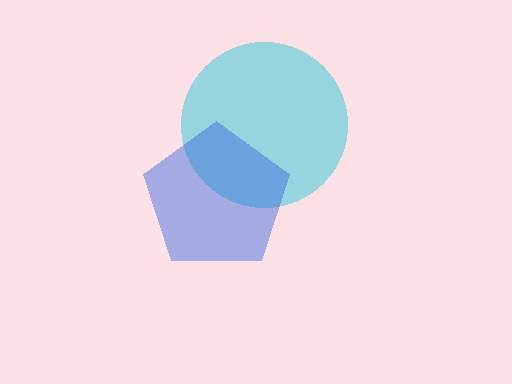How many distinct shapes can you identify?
There are 2 distinct shapes: a cyan circle, a blue pentagon.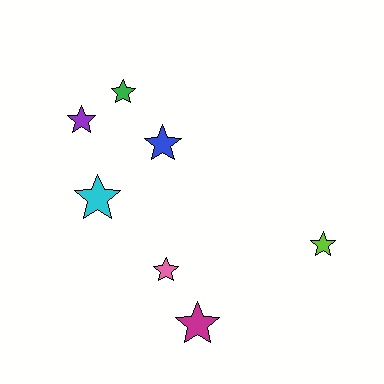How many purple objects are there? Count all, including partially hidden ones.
There is 1 purple object.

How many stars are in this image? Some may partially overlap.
There are 7 stars.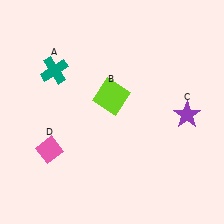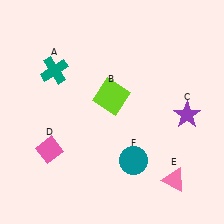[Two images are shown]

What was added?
A pink triangle (E), a teal circle (F) were added in Image 2.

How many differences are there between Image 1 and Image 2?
There are 2 differences between the two images.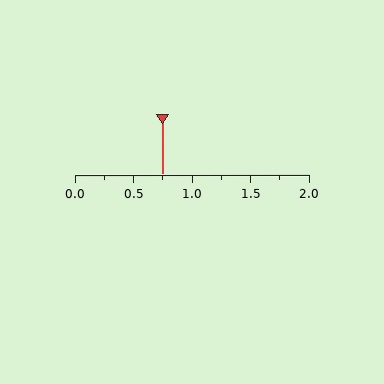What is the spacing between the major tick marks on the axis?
The major ticks are spaced 0.5 apart.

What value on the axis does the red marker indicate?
The marker indicates approximately 0.75.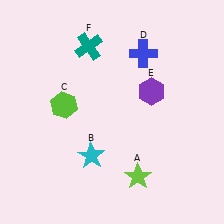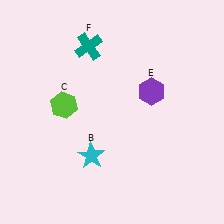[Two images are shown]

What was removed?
The blue cross (D), the lime star (A) were removed in Image 2.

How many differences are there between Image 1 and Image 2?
There are 2 differences between the two images.